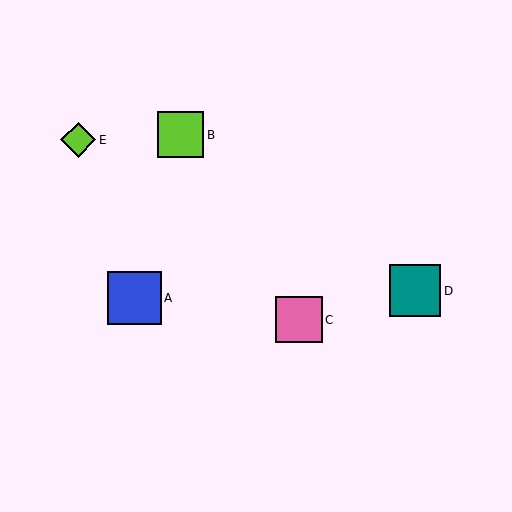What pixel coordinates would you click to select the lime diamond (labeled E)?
Click at (78, 140) to select the lime diamond E.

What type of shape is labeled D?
Shape D is a teal square.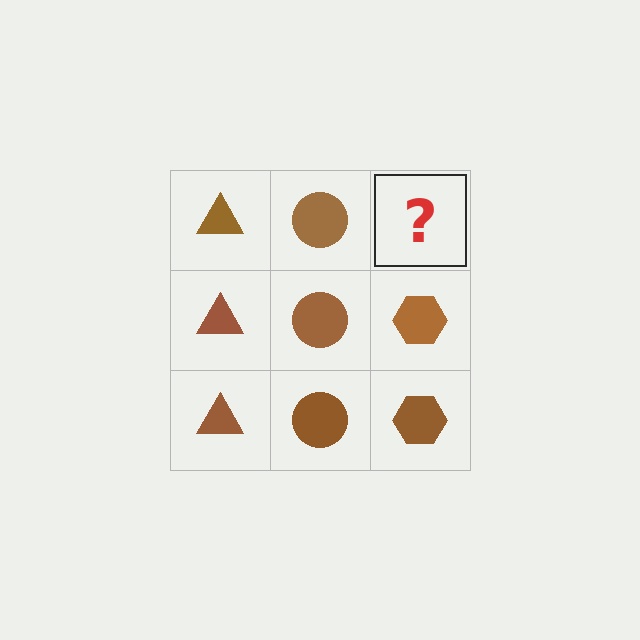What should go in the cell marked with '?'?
The missing cell should contain a brown hexagon.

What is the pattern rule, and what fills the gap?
The rule is that each column has a consistent shape. The gap should be filled with a brown hexagon.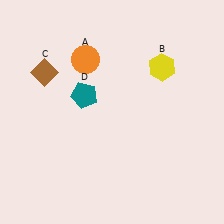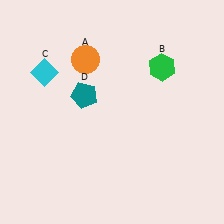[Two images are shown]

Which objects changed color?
B changed from yellow to green. C changed from brown to cyan.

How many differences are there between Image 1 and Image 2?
There are 2 differences between the two images.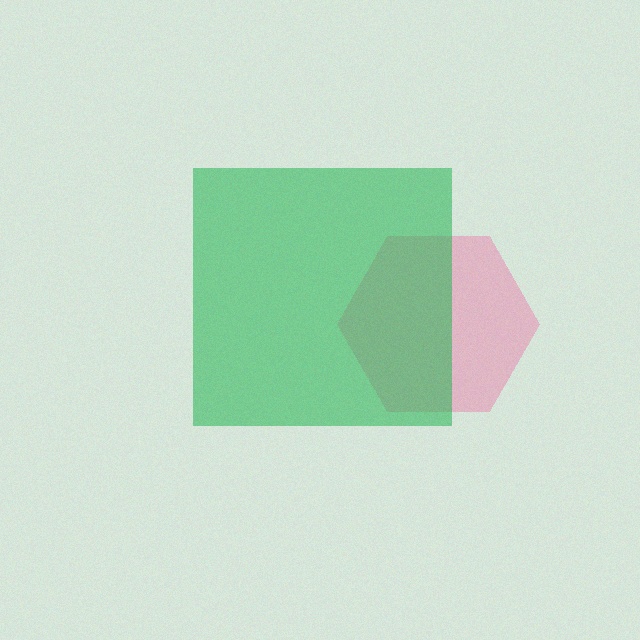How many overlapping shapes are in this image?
There are 2 overlapping shapes in the image.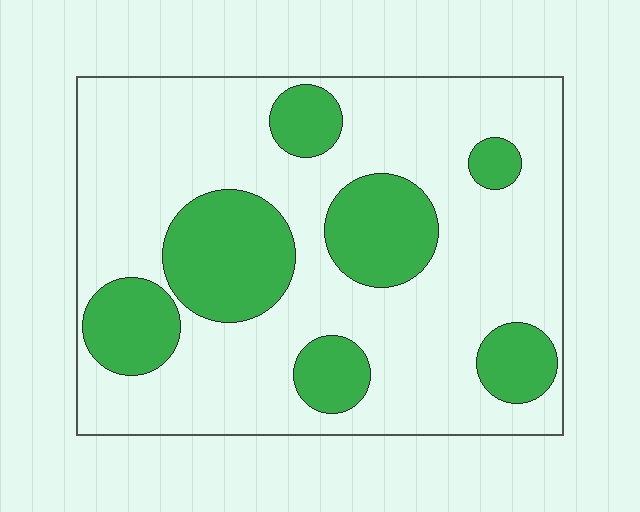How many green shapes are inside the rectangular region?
7.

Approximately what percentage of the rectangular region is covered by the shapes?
Approximately 30%.